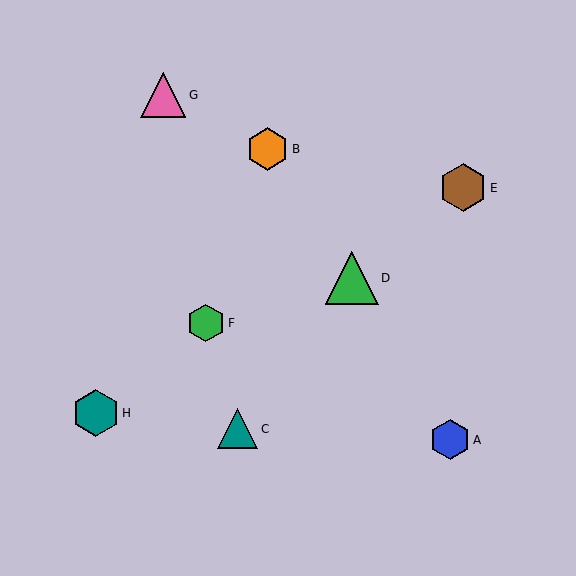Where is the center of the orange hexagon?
The center of the orange hexagon is at (268, 149).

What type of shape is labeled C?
Shape C is a teal triangle.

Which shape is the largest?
The green triangle (labeled D) is the largest.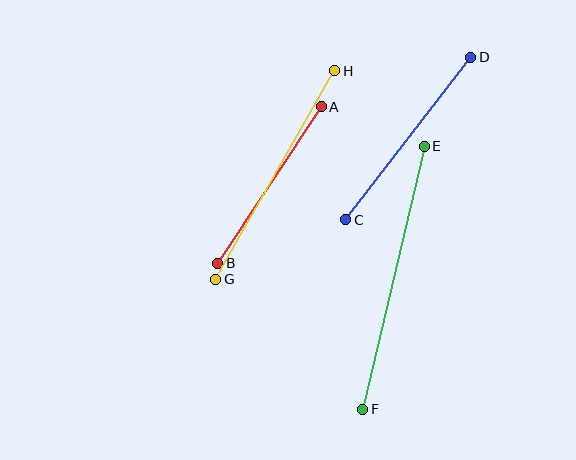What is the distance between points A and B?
The distance is approximately 187 pixels.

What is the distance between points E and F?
The distance is approximately 270 pixels.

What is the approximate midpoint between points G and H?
The midpoint is at approximately (275, 175) pixels.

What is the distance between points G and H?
The distance is approximately 240 pixels.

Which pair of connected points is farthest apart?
Points E and F are farthest apart.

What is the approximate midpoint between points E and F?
The midpoint is at approximately (394, 278) pixels.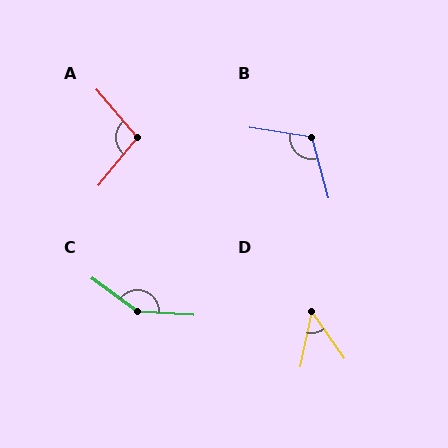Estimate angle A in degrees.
Approximately 100 degrees.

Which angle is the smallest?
D, at approximately 47 degrees.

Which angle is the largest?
C, at approximately 147 degrees.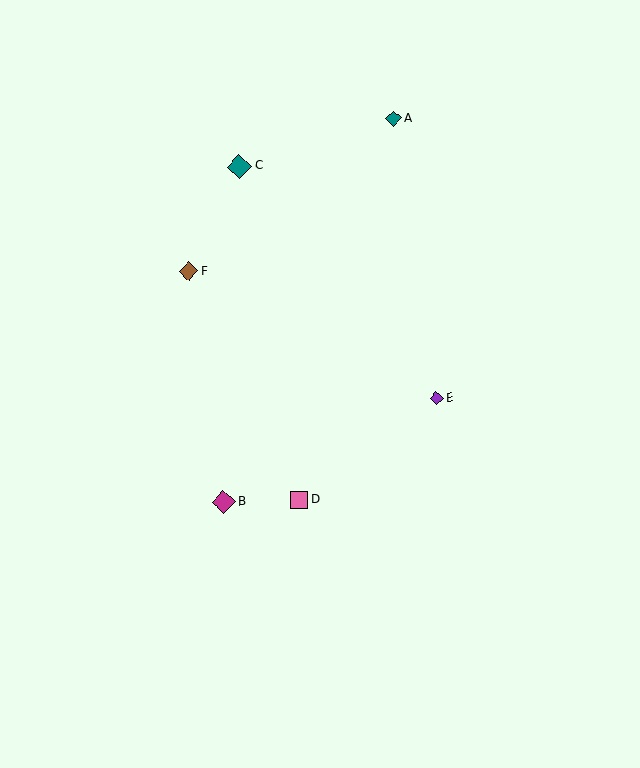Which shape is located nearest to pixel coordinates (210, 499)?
The magenta diamond (labeled B) at (224, 502) is nearest to that location.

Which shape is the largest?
The teal diamond (labeled C) is the largest.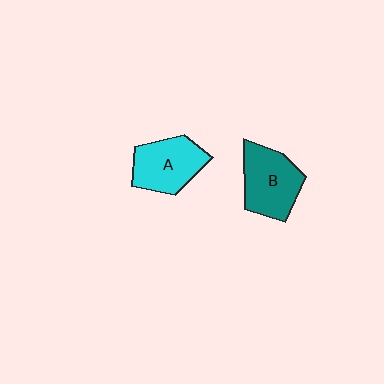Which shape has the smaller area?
Shape A (cyan).